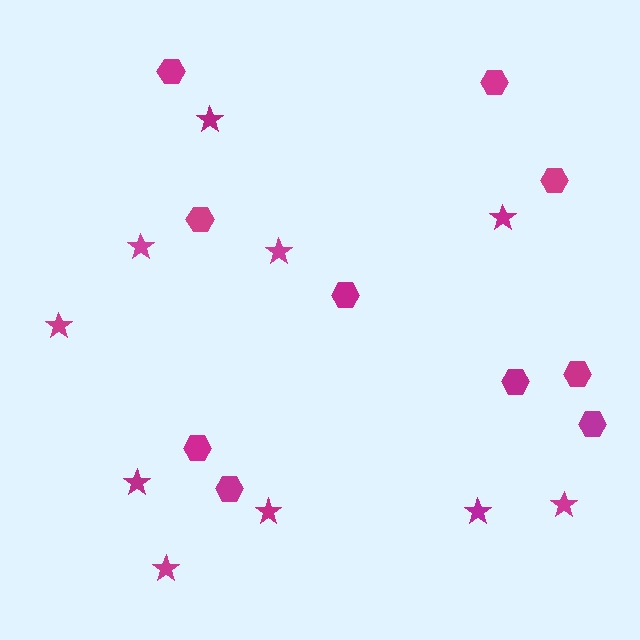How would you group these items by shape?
There are 2 groups: one group of stars (10) and one group of hexagons (10).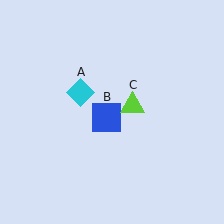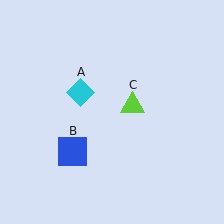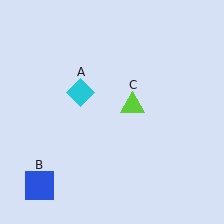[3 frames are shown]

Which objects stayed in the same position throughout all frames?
Cyan diamond (object A) and lime triangle (object C) remained stationary.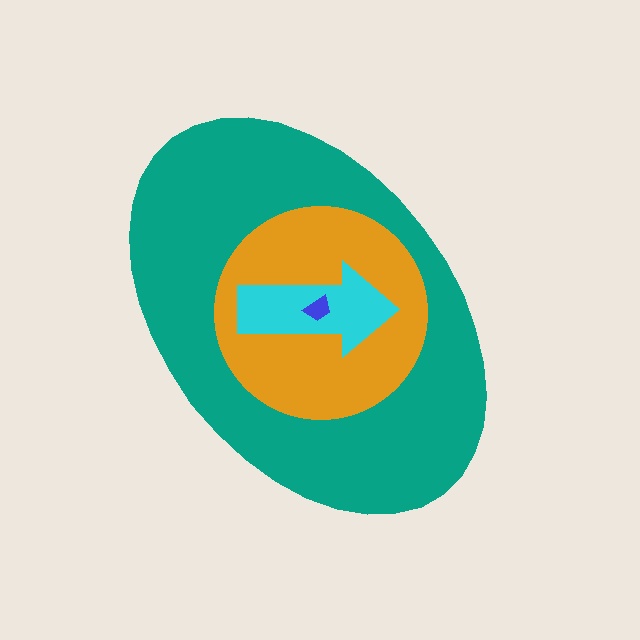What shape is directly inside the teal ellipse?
The orange circle.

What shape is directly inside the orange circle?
The cyan arrow.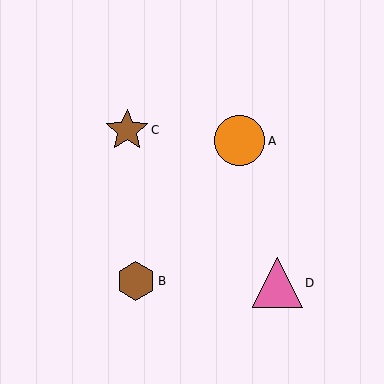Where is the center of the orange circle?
The center of the orange circle is at (240, 141).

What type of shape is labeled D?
Shape D is a pink triangle.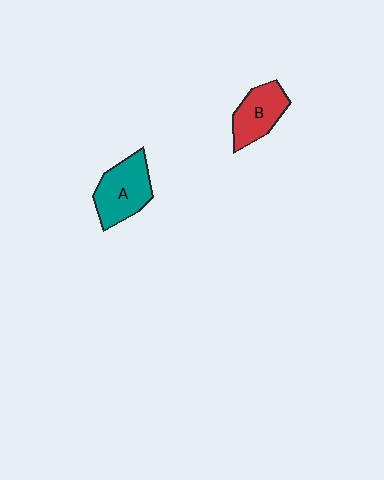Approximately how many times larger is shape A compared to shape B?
Approximately 1.2 times.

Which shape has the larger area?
Shape A (teal).